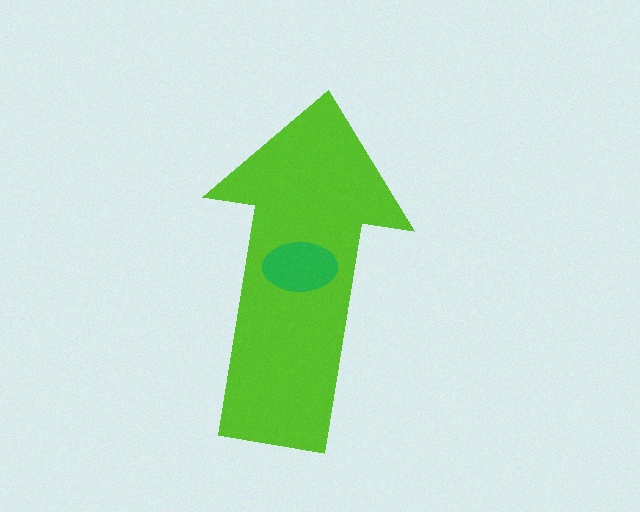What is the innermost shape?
The green ellipse.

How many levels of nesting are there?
2.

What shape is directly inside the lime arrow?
The green ellipse.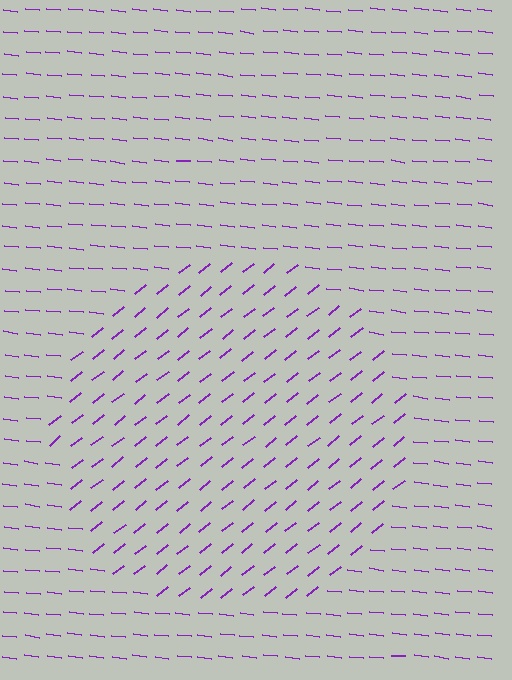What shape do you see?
I see a circle.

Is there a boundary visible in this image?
Yes, there is a texture boundary formed by a change in line orientation.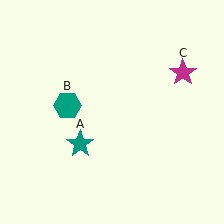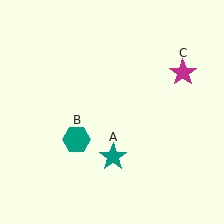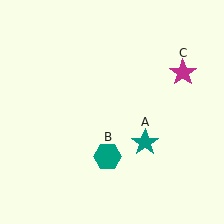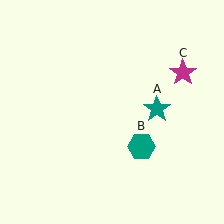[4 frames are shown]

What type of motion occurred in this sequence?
The teal star (object A), teal hexagon (object B) rotated counterclockwise around the center of the scene.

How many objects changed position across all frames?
2 objects changed position: teal star (object A), teal hexagon (object B).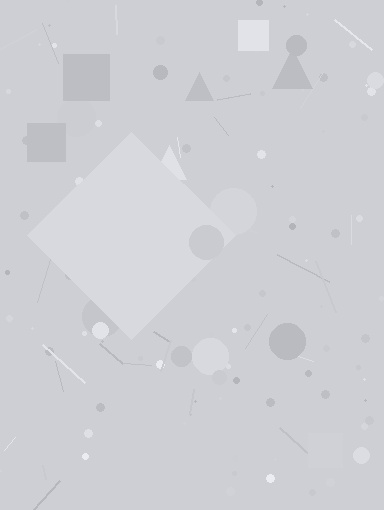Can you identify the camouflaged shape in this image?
The camouflaged shape is a diamond.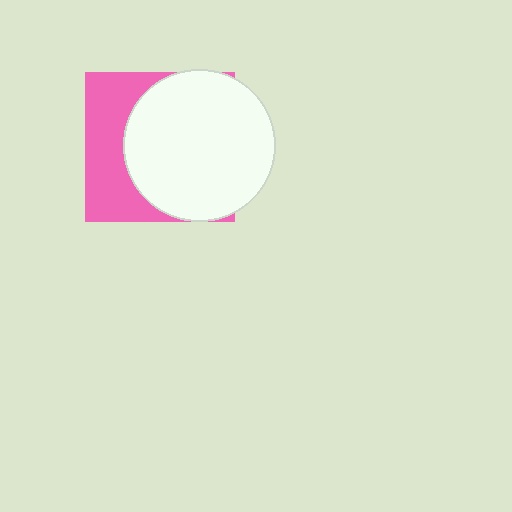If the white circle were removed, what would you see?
You would see the complete pink square.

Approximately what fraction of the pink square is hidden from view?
Roughly 64% of the pink square is hidden behind the white circle.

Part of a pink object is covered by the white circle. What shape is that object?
It is a square.